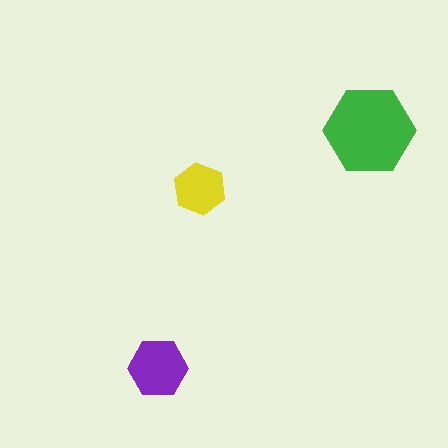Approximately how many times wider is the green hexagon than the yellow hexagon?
About 1.5 times wider.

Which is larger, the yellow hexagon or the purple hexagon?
The purple one.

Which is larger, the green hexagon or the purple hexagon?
The green one.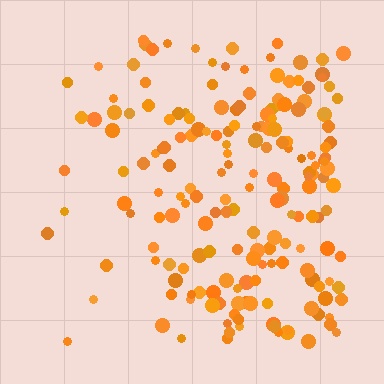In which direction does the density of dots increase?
From left to right, with the right side densest.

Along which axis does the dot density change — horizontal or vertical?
Horizontal.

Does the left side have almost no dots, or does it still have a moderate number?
Still a moderate number, just noticeably fewer than the right.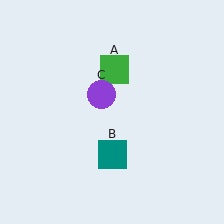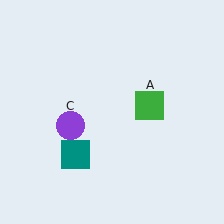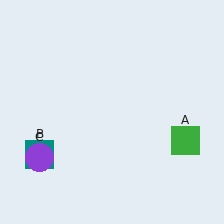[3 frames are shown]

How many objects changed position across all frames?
3 objects changed position: green square (object A), teal square (object B), purple circle (object C).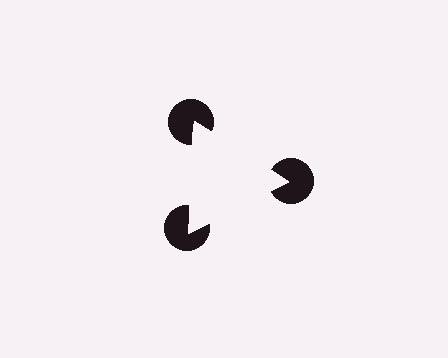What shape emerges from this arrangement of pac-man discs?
An illusory triangle — its edges are inferred from the aligned wedge cuts in the pac-man discs, not physically drawn.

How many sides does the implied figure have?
3 sides.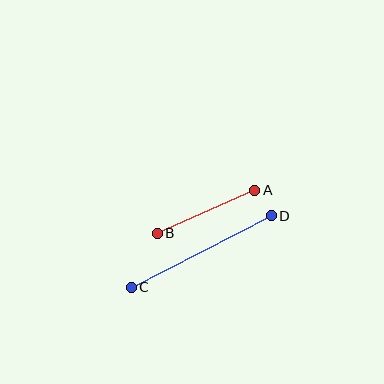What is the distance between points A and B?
The distance is approximately 106 pixels.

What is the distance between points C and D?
The distance is approximately 157 pixels.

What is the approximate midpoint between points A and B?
The midpoint is at approximately (206, 212) pixels.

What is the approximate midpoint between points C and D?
The midpoint is at approximately (201, 252) pixels.